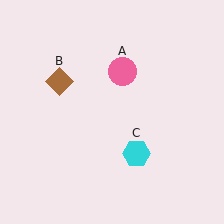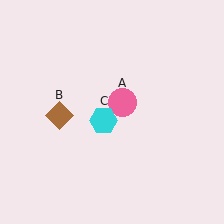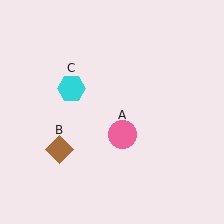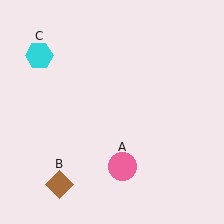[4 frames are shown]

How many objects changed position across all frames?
3 objects changed position: pink circle (object A), brown diamond (object B), cyan hexagon (object C).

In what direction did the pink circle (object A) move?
The pink circle (object A) moved down.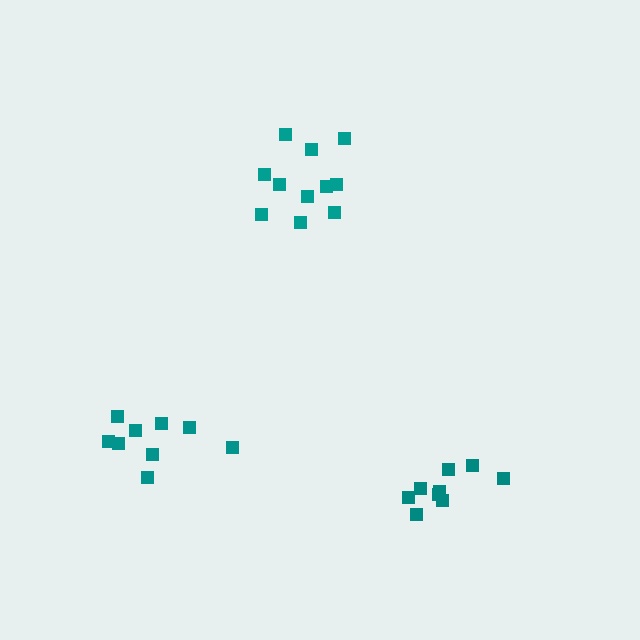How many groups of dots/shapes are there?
There are 3 groups.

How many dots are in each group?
Group 1: 9 dots, Group 2: 9 dots, Group 3: 11 dots (29 total).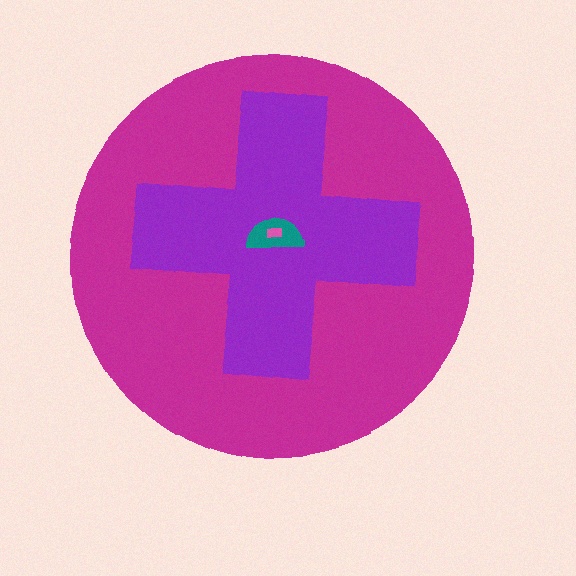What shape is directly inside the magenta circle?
The purple cross.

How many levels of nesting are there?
4.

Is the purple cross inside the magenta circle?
Yes.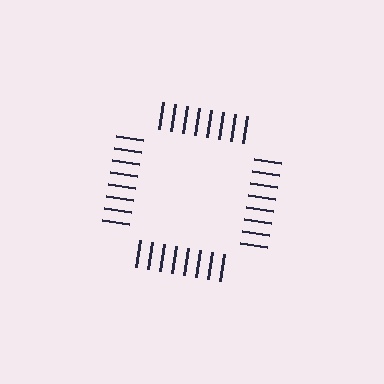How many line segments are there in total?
32 — 8 along each of the 4 edges.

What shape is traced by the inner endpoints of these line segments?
An illusory square — the line segments terminate on its edges but no continuous stroke is drawn.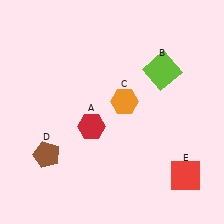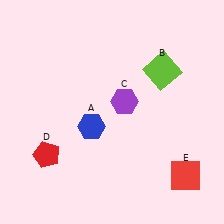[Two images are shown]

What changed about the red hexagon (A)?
In Image 1, A is red. In Image 2, it changed to blue.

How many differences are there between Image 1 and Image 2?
There are 3 differences between the two images.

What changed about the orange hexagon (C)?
In Image 1, C is orange. In Image 2, it changed to purple.